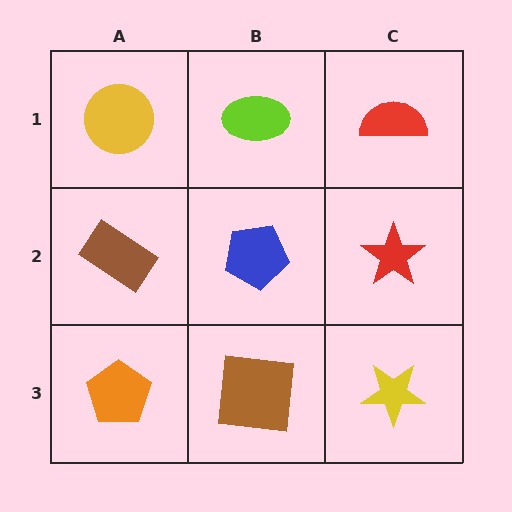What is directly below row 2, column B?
A brown square.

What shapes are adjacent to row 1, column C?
A red star (row 2, column C), a lime ellipse (row 1, column B).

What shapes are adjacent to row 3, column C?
A red star (row 2, column C), a brown square (row 3, column B).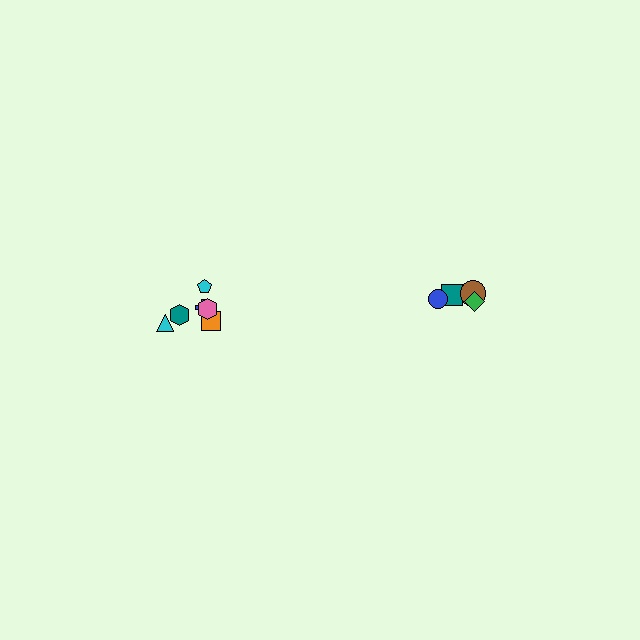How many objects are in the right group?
There are 4 objects.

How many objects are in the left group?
There are 6 objects.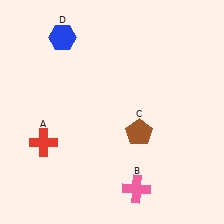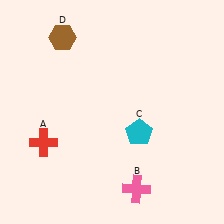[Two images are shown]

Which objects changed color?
C changed from brown to cyan. D changed from blue to brown.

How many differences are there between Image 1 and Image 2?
There are 2 differences between the two images.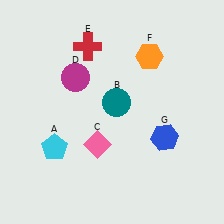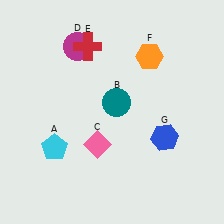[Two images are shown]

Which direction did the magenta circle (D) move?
The magenta circle (D) moved up.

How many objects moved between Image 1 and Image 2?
1 object moved between the two images.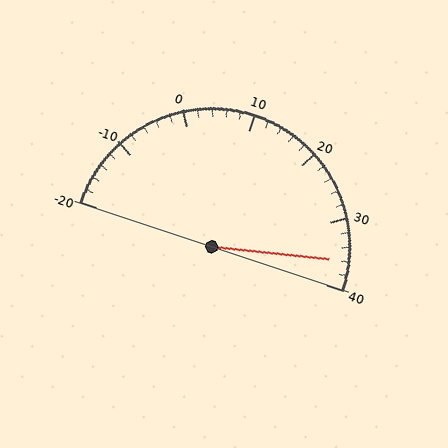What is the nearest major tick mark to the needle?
The nearest major tick mark is 40.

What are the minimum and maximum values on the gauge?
The gauge ranges from -20 to 40.